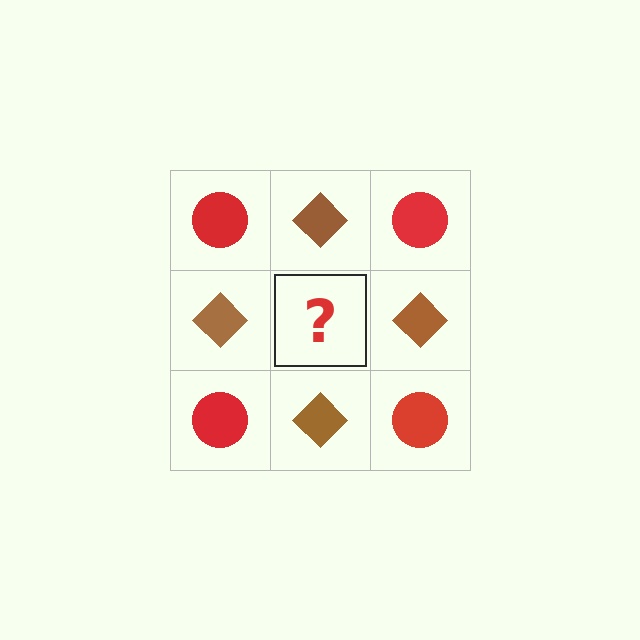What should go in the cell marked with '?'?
The missing cell should contain a red circle.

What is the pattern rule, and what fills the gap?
The rule is that it alternates red circle and brown diamond in a checkerboard pattern. The gap should be filled with a red circle.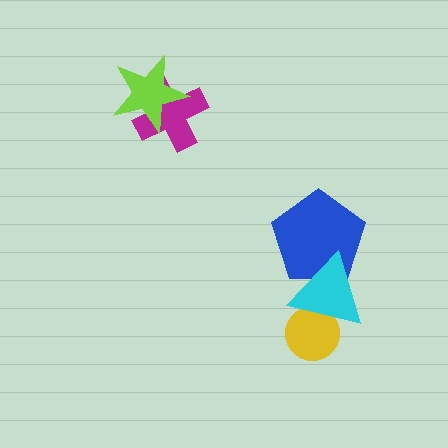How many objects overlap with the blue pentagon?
1 object overlaps with the blue pentagon.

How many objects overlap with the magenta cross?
1 object overlaps with the magenta cross.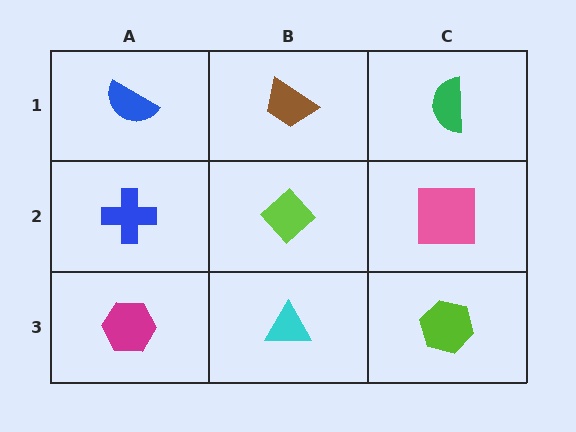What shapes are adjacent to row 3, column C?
A pink square (row 2, column C), a cyan triangle (row 3, column B).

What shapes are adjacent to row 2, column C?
A green semicircle (row 1, column C), a lime hexagon (row 3, column C), a lime diamond (row 2, column B).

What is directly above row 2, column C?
A green semicircle.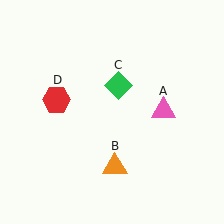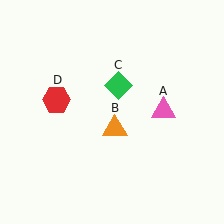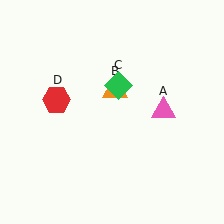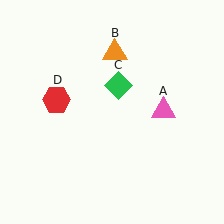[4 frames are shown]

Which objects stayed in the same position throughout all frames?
Pink triangle (object A) and green diamond (object C) and red hexagon (object D) remained stationary.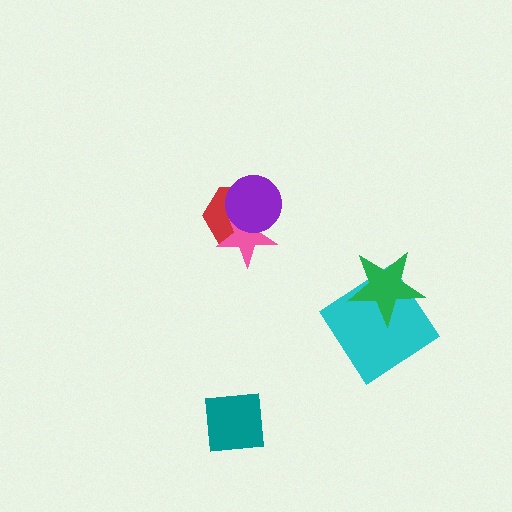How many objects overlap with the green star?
1 object overlaps with the green star.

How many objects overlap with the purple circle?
2 objects overlap with the purple circle.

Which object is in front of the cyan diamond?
The green star is in front of the cyan diamond.